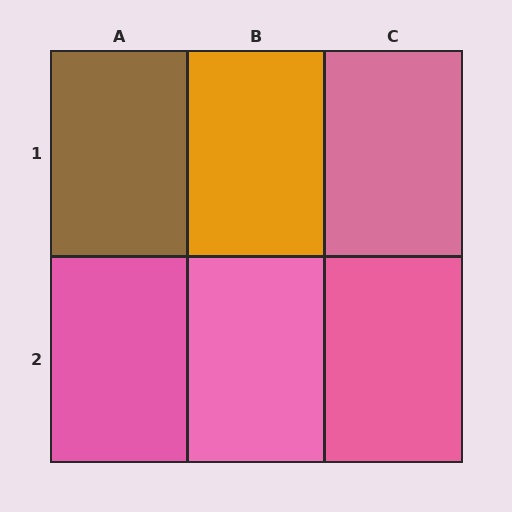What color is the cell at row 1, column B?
Orange.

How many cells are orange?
1 cell is orange.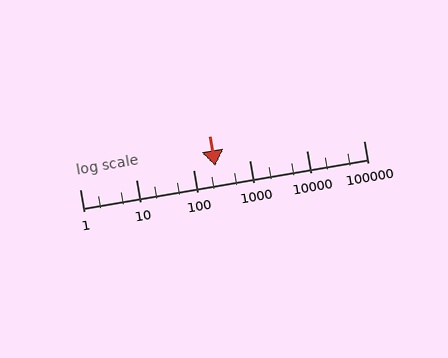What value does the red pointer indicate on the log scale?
The pointer indicates approximately 240.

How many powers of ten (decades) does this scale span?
The scale spans 5 decades, from 1 to 100000.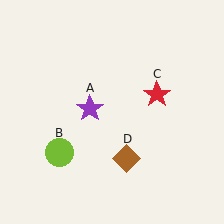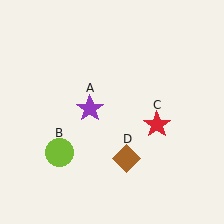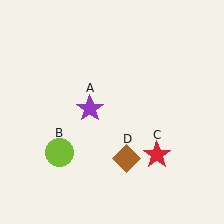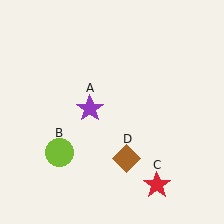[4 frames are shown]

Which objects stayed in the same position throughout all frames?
Purple star (object A) and lime circle (object B) and brown diamond (object D) remained stationary.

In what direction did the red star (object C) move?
The red star (object C) moved down.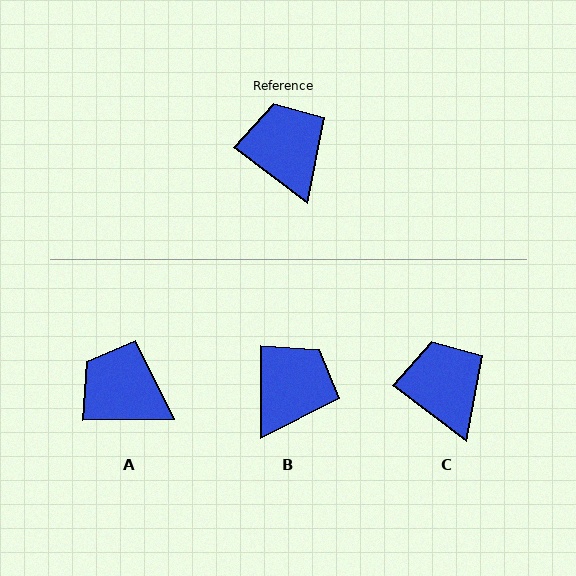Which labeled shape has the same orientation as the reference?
C.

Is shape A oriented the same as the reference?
No, it is off by about 38 degrees.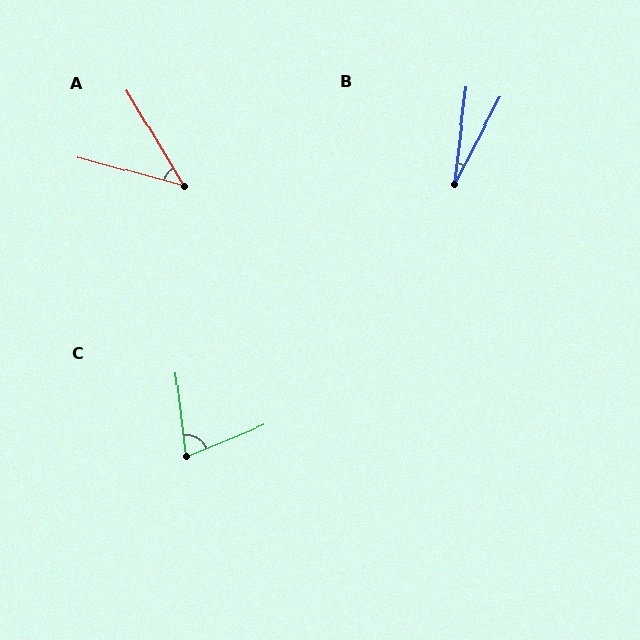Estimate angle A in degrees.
Approximately 44 degrees.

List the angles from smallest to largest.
B (21°), A (44°), C (74°).